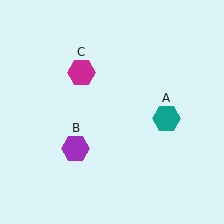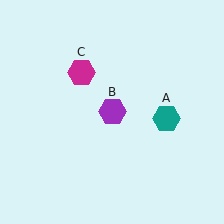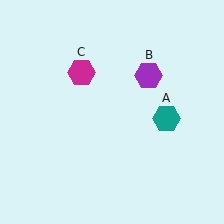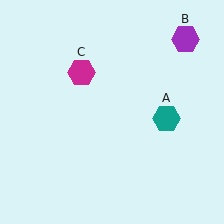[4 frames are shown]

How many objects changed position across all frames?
1 object changed position: purple hexagon (object B).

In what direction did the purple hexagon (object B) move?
The purple hexagon (object B) moved up and to the right.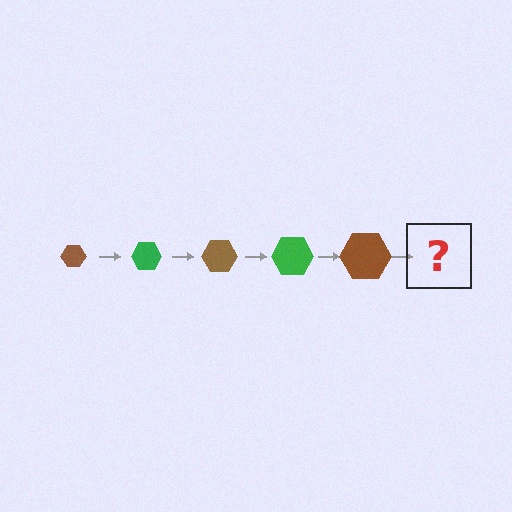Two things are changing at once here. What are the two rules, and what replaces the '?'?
The two rules are that the hexagon grows larger each step and the color cycles through brown and green. The '?' should be a green hexagon, larger than the previous one.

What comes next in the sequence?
The next element should be a green hexagon, larger than the previous one.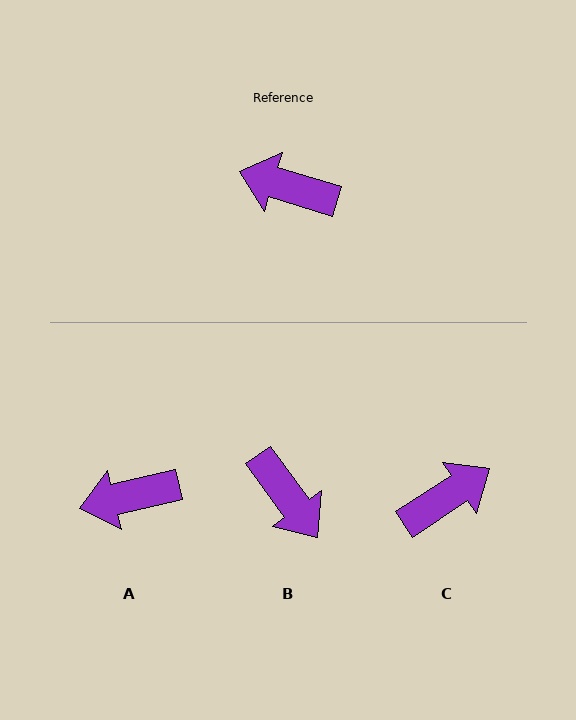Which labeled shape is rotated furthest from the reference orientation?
B, about 143 degrees away.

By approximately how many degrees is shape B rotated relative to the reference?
Approximately 143 degrees counter-clockwise.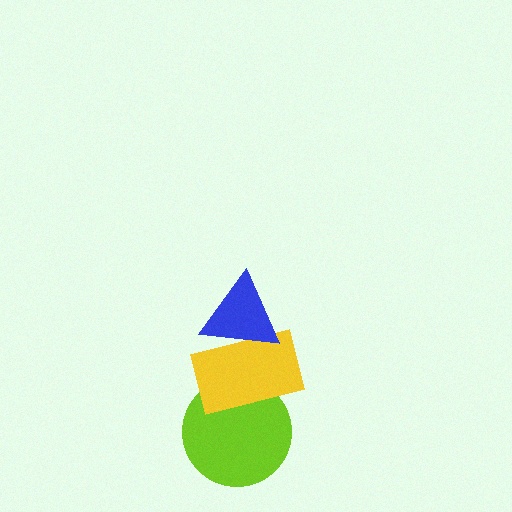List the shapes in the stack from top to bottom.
From top to bottom: the blue triangle, the yellow rectangle, the lime circle.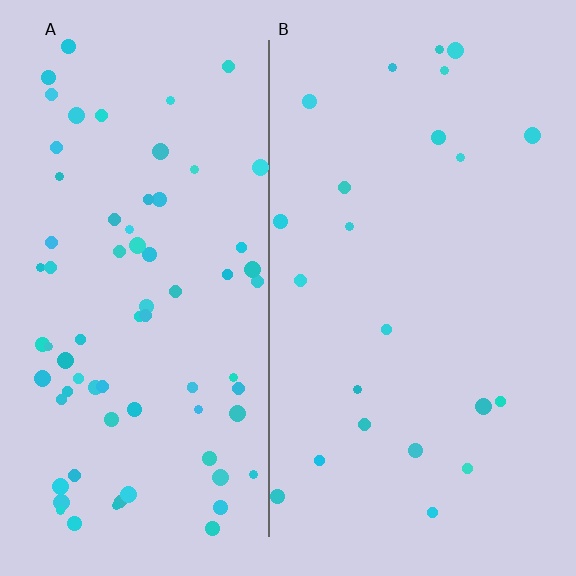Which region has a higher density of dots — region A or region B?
A (the left).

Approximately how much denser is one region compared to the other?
Approximately 3.3× — region A over region B.